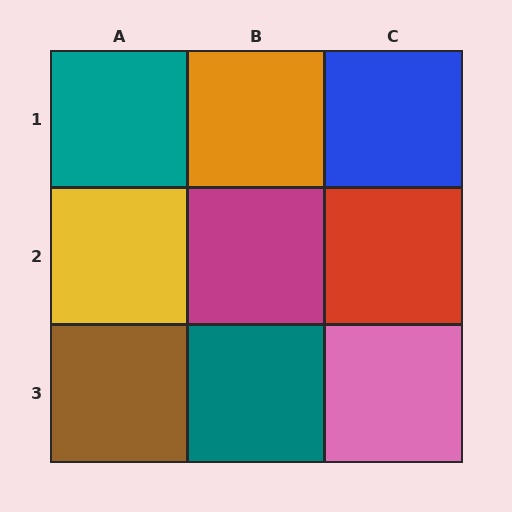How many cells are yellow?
1 cell is yellow.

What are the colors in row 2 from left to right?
Yellow, magenta, red.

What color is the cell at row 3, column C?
Pink.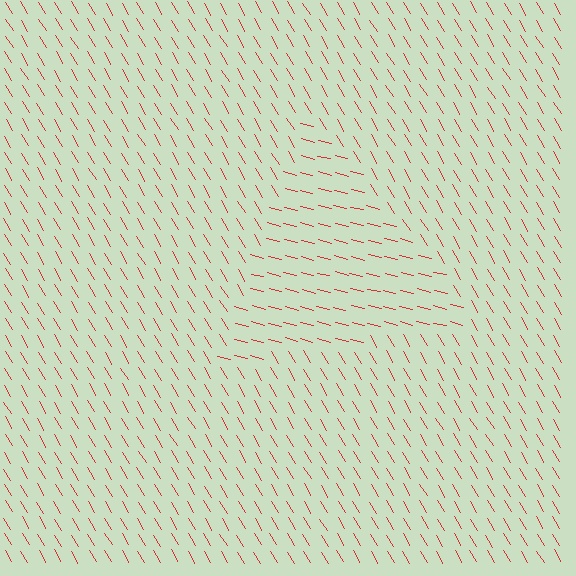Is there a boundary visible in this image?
Yes, there is a texture boundary formed by a change in line orientation.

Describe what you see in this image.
The image is filled with small red line segments. A triangle region in the image has lines oriented differently from the surrounding lines, creating a visible texture boundary.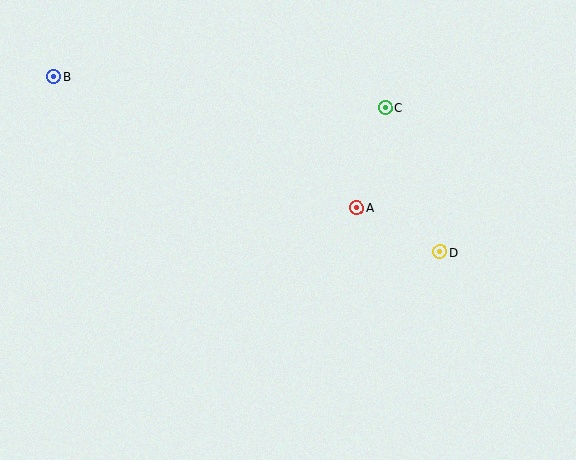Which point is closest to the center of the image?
Point A at (356, 208) is closest to the center.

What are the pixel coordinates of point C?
Point C is at (385, 108).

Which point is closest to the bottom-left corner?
Point B is closest to the bottom-left corner.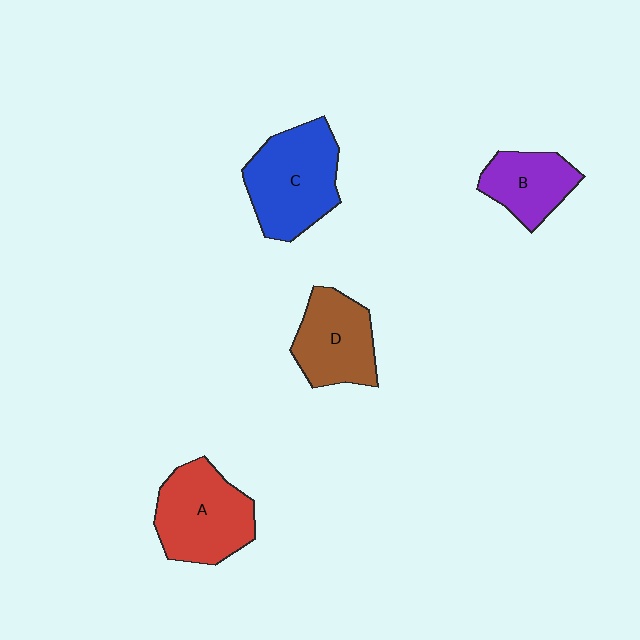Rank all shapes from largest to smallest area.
From largest to smallest: C (blue), A (red), D (brown), B (purple).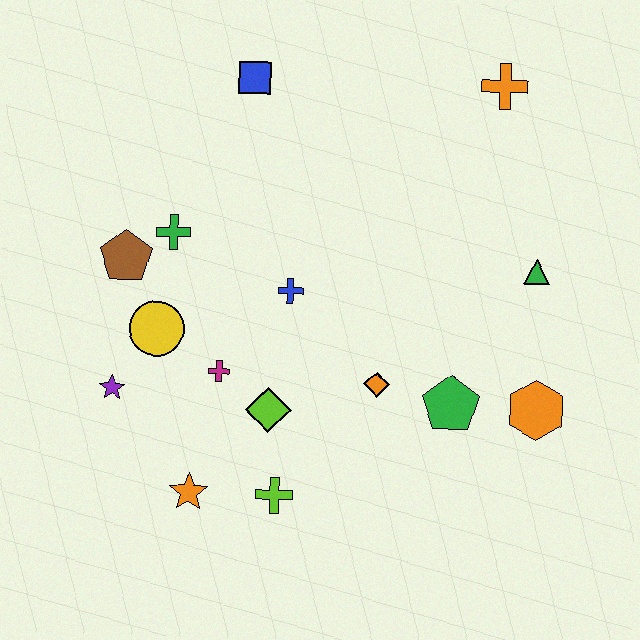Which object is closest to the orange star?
The lime cross is closest to the orange star.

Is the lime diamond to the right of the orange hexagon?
No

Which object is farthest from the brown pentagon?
The orange hexagon is farthest from the brown pentagon.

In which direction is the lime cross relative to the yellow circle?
The lime cross is below the yellow circle.